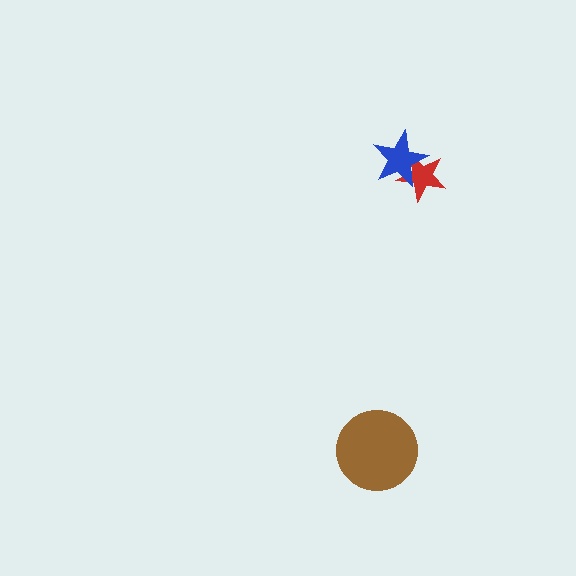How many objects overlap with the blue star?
1 object overlaps with the blue star.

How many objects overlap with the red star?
1 object overlaps with the red star.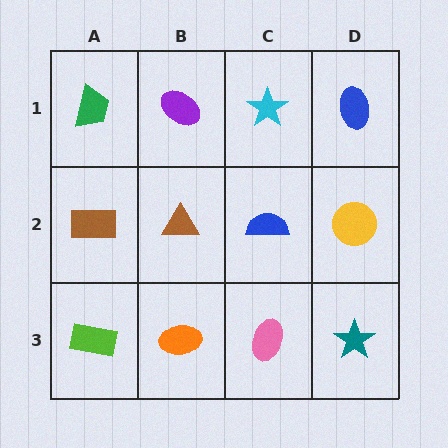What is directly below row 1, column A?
A brown rectangle.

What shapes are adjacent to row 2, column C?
A cyan star (row 1, column C), a pink ellipse (row 3, column C), a brown triangle (row 2, column B), a yellow circle (row 2, column D).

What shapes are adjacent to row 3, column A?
A brown rectangle (row 2, column A), an orange ellipse (row 3, column B).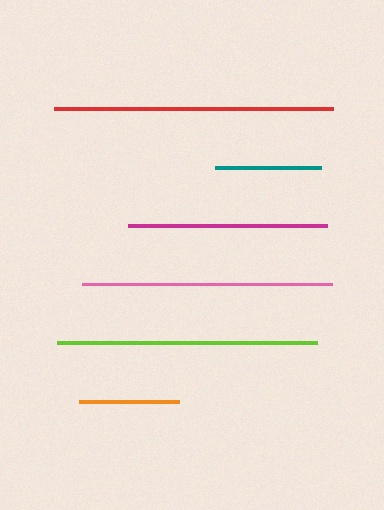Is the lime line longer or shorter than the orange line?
The lime line is longer than the orange line.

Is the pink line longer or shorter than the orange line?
The pink line is longer than the orange line.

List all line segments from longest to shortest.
From longest to shortest: red, lime, pink, magenta, teal, orange.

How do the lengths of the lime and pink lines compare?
The lime and pink lines are approximately the same length.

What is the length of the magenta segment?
The magenta segment is approximately 199 pixels long.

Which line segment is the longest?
The red line is the longest at approximately 279 pixels.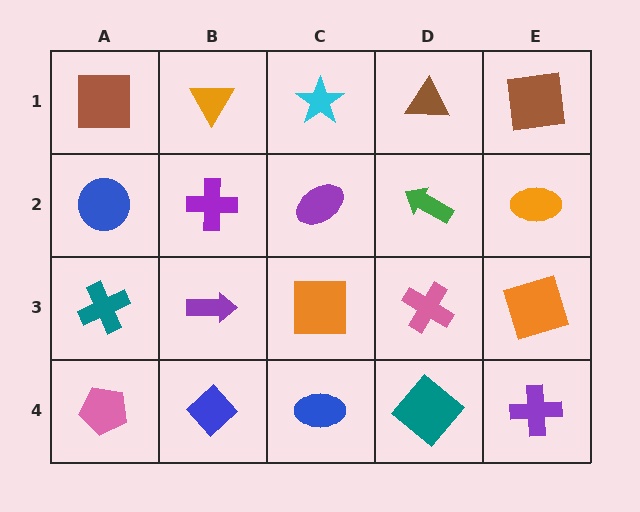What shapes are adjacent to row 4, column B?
A purple arrow (row 3, column B), a pink pentagon (row 4, column A), a blue ellipse (row 4, column C).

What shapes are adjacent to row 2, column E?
A brown square (row 1, column E), an orange square (row 3, column E), a green arrow (row 2, column D).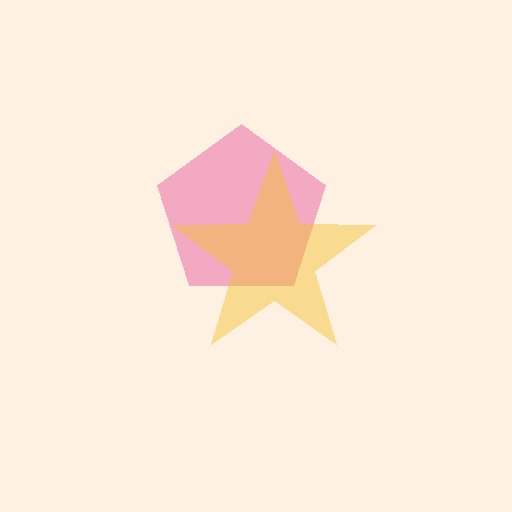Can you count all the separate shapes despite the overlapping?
Yes, there are 2 separate shapes.